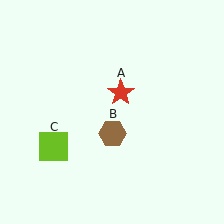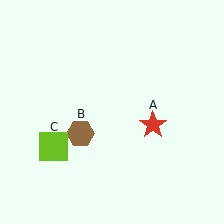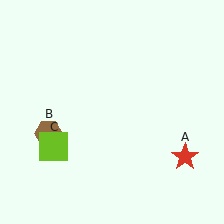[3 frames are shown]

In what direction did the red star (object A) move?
The red star (object A) moved down and to the right.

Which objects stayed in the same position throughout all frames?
Lime square (object C) remained stationary.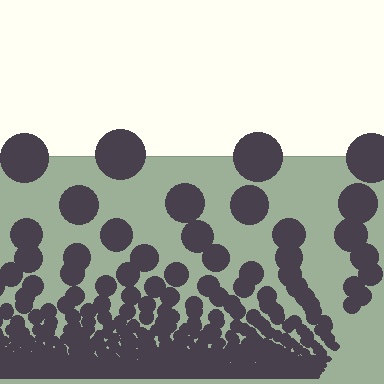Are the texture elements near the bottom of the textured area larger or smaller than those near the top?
Smaller. The gradient is inverted — elements near the bottom are smaller and denser.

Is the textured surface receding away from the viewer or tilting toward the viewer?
The surface appears to tilt toward the viewer. Texture elements get larger and sparser toward the top.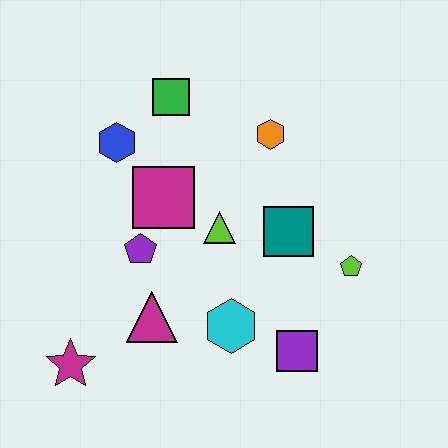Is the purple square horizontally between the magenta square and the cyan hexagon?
No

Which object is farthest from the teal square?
The magenta star is farthest from the teal square.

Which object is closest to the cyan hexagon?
The purple square is closest to the cyan hexagon.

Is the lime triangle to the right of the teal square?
No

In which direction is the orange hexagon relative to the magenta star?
The orange hexagon is above the magenta star.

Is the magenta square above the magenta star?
Yes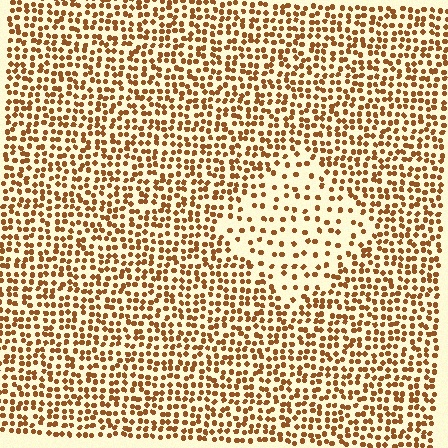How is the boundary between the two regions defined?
The boundary is defined by a change in element density (approximately 2.2x ratio). All elements are the same color, size, and shape.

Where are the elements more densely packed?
The elements are more densely packed outside the diamond boundary.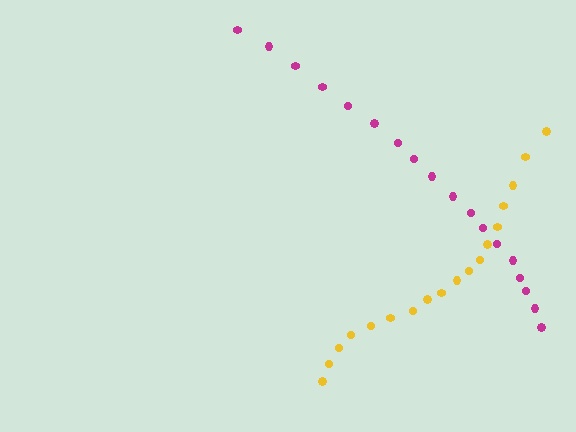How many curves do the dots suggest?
There are 2 distinct paths.